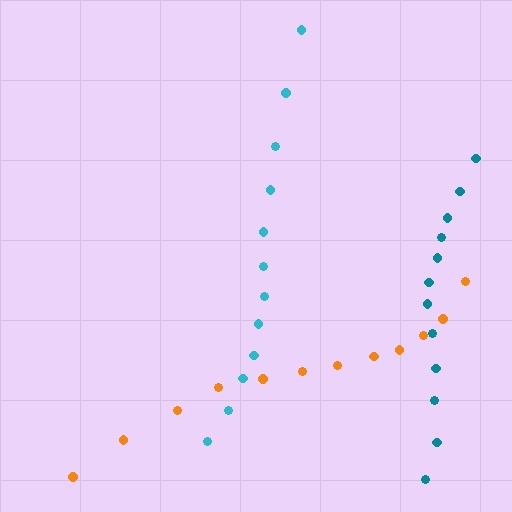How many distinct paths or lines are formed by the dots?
There are 3 distinct paths.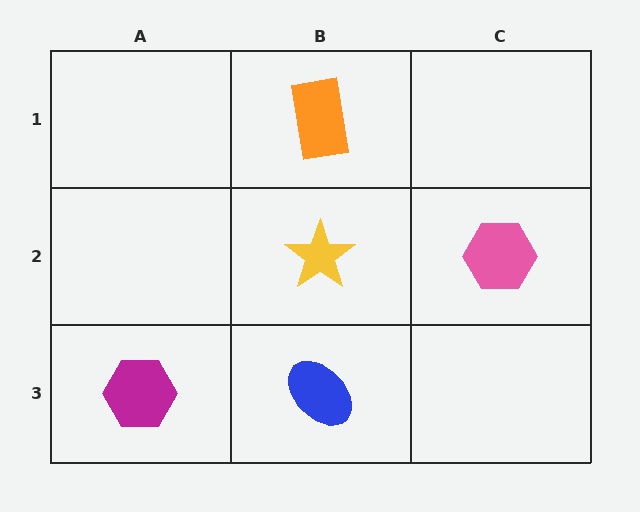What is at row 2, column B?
A yellow star.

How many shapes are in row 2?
2 shapes.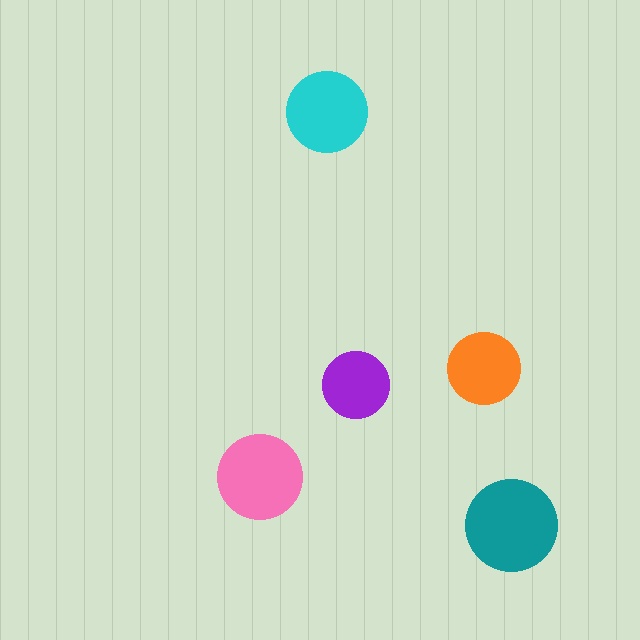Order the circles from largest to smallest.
the teal one, the pink one, the cyan one, the orange one, the purple one.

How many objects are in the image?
There are 5 objects in the image.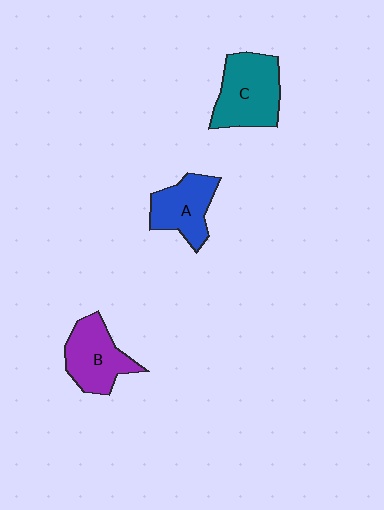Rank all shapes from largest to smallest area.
From largest to smallest: C (teal), B (purple), A (blue).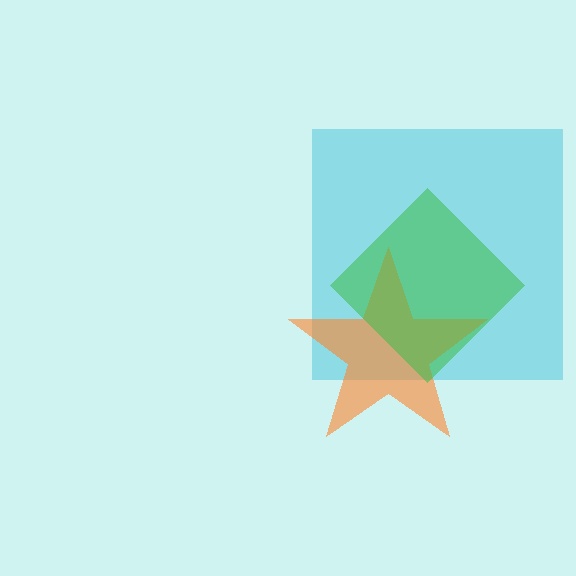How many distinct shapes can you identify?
There are 3 distinct shapes: a cyan square, an orange star, a green diamond.